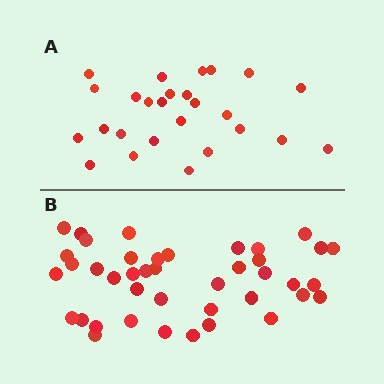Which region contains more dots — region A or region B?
Region B (the bottom region) has more dots.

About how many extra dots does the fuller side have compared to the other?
Region B has approximately 15 more dots than region A.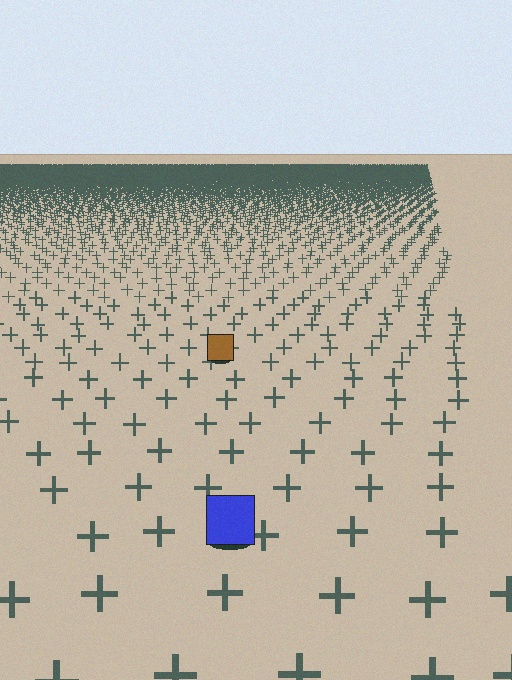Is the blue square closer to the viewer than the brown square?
Yes. The blue square is closer — you can tell from the texture gradient: the ground texture is coarser near it.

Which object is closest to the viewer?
The blue square is closest. The texture marks near it are larger and more spread out.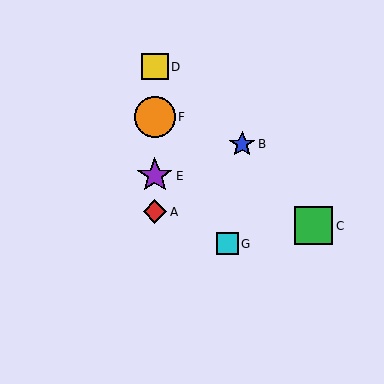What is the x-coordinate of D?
Object D is at x≈155.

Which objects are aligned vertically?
Objects A, D, E, F are aligned vertically.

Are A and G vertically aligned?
No, A is at x≈155 and G is at x≈227.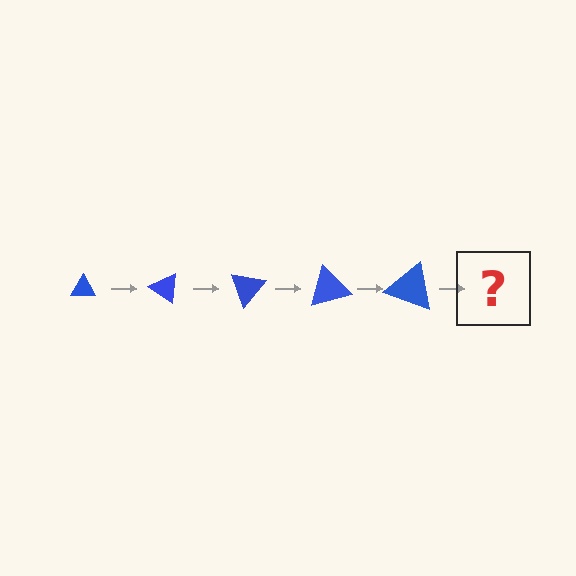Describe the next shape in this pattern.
It should be a triangle, larger than the previous one and rotated 175 degrees from the start.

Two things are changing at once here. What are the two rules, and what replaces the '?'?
The two rules are that the triangle grows larger each step and it rotates 35 degrees each step. The '?' should be a triangle, larger than the previous one and rotated 175 degrees from the start.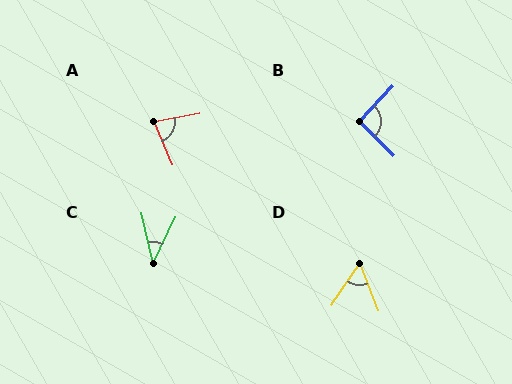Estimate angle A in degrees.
Approximately 77 degrees.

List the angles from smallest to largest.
C (38°), D (55°), A (77°), B (92°).